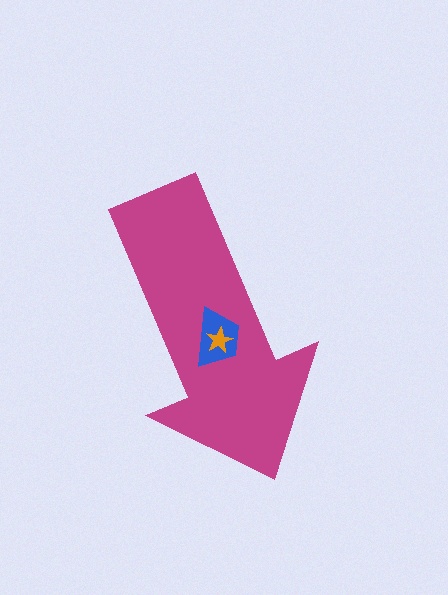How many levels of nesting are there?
3.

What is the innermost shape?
The orange star.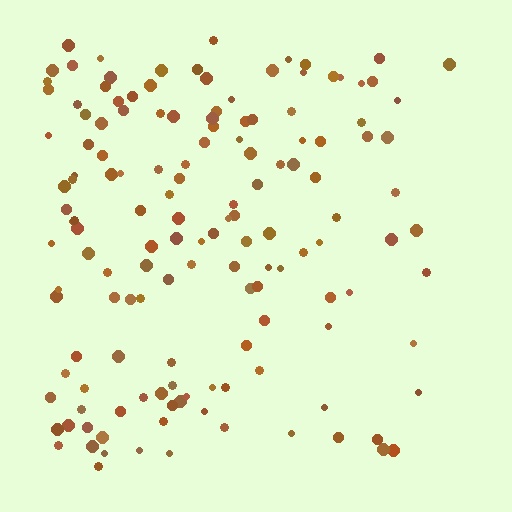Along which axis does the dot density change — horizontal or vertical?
Horizontal.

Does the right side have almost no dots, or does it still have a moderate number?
Still a moderate number, just noticeably fewer than the left.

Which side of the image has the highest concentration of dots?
The left.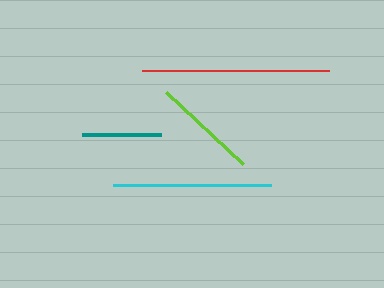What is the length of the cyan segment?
The cyan segment is approximately 158 pixels long.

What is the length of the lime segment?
The lime segment is approximately 106 pixels long.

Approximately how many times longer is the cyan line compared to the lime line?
The cyan line is approximately 1.5 times the length of the lime line.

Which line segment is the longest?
The red line is the longest at approximately 187 pixels.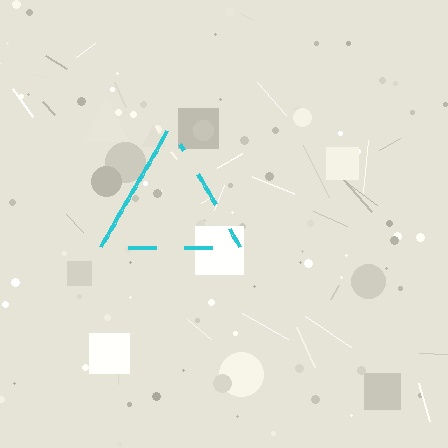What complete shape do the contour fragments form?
The contour fragments form a triangle.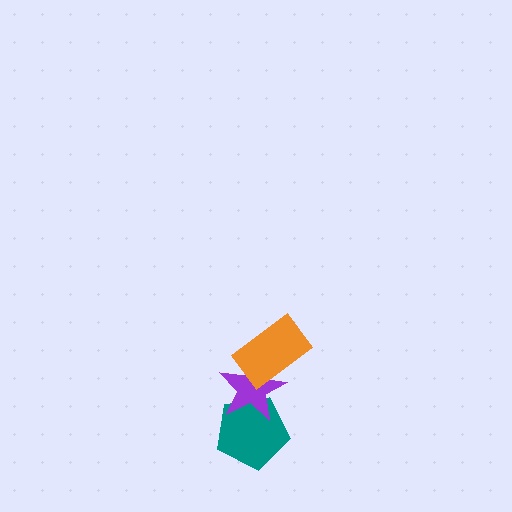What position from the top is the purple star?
The purple star is 2nd from the top.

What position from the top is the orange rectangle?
The orange rectangle is 1st from the top.